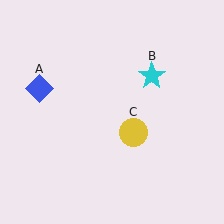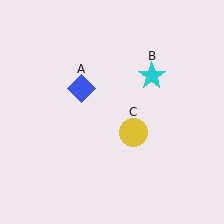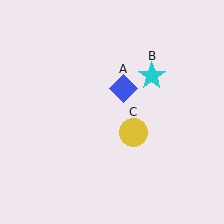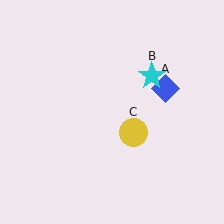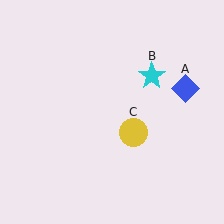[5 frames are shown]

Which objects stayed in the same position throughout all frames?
Cyan star (object B) and yellow circle (object C) remained stationary.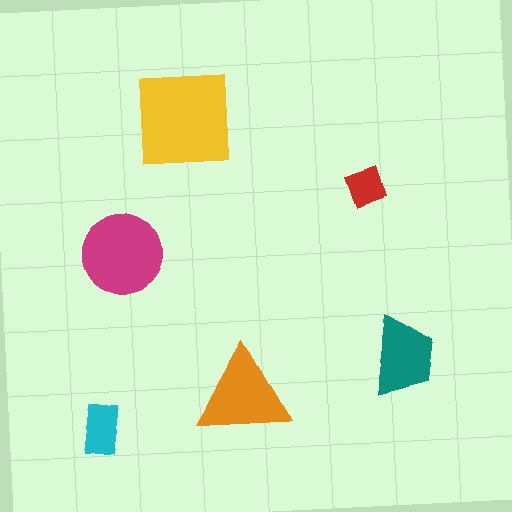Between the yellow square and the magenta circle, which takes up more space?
The yellow square.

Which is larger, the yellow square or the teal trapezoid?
The yellow square.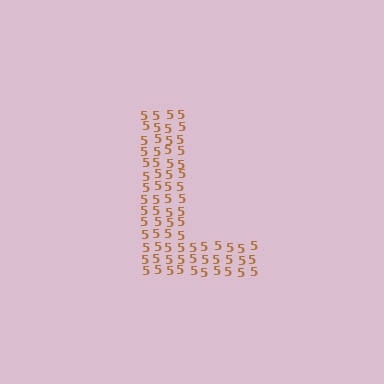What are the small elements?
The small elements are digit 5's.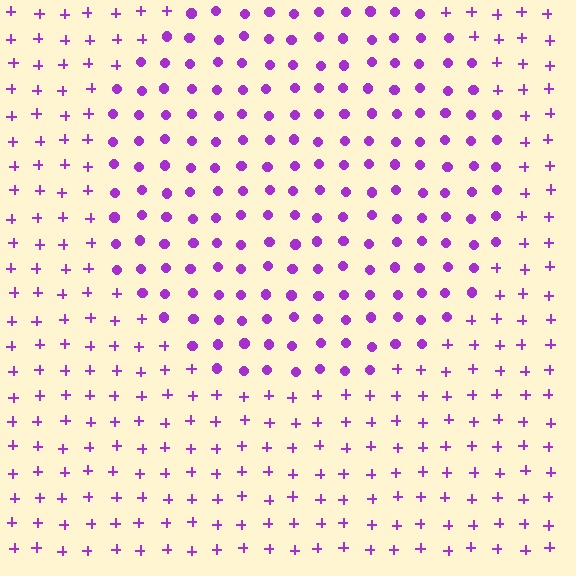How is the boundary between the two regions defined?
The boundary is defined by a change in element shape: circles inside vs. plus signs outside. All elements share the same color and spacing.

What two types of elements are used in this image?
The image uses circles inside the circle region and plus signs outside it.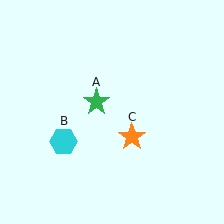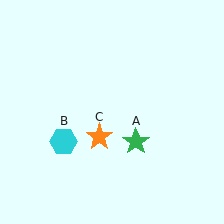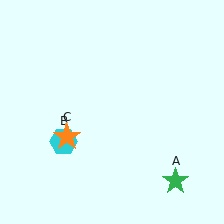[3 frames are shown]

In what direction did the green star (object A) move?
The green star (object A) moved down and to the right.